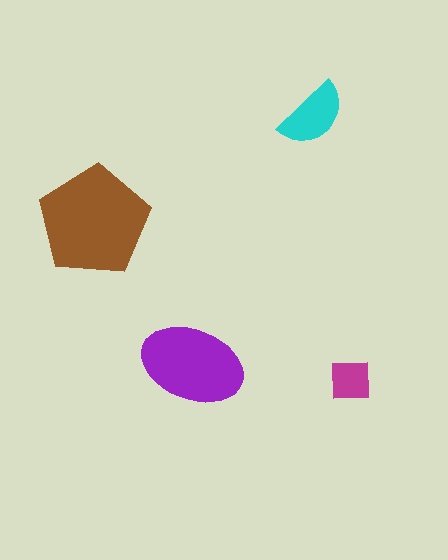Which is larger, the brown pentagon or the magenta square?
The brown pentagon.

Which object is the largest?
The brown pentagon.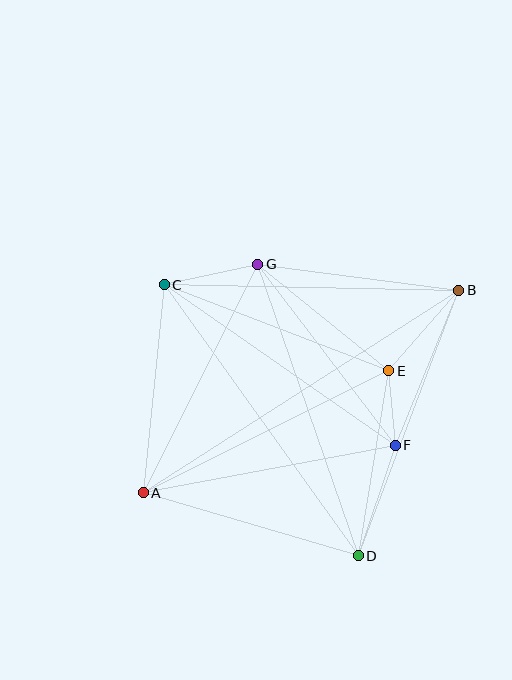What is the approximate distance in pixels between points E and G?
The distance between E and G is approximately 169 pixels.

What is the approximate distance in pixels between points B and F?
The distance between B and F is approximately 168 pixels.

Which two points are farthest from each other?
Points A and B are farthest from each other.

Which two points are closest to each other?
Points E and F are closest to each other.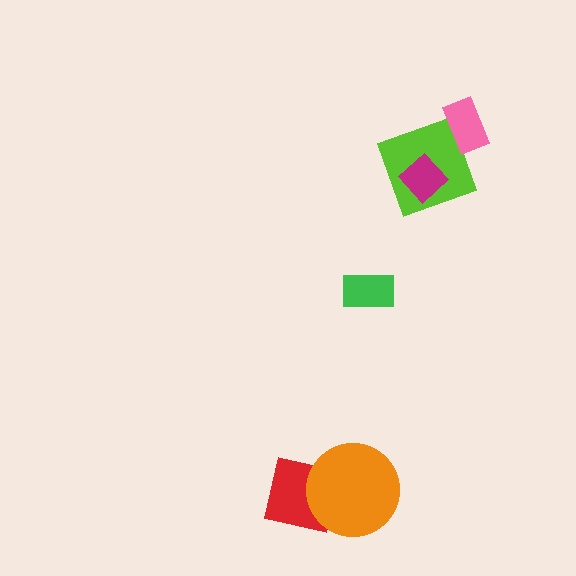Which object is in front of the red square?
The orange circle is in front of the red square.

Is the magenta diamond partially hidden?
No, no other shape covers it.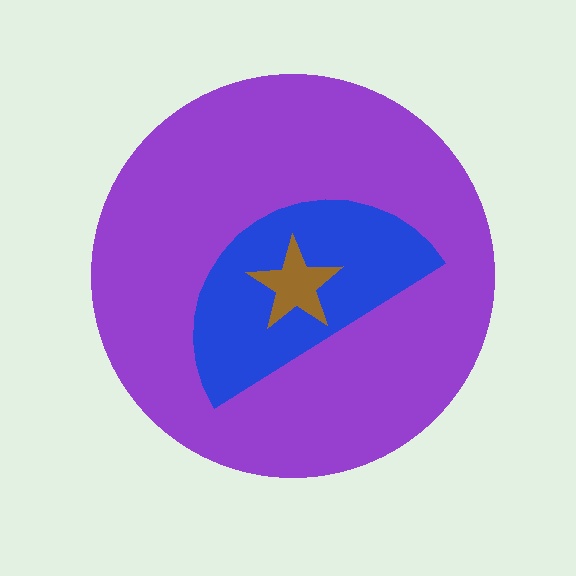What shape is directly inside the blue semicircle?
The brown star.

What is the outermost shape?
The purple circle.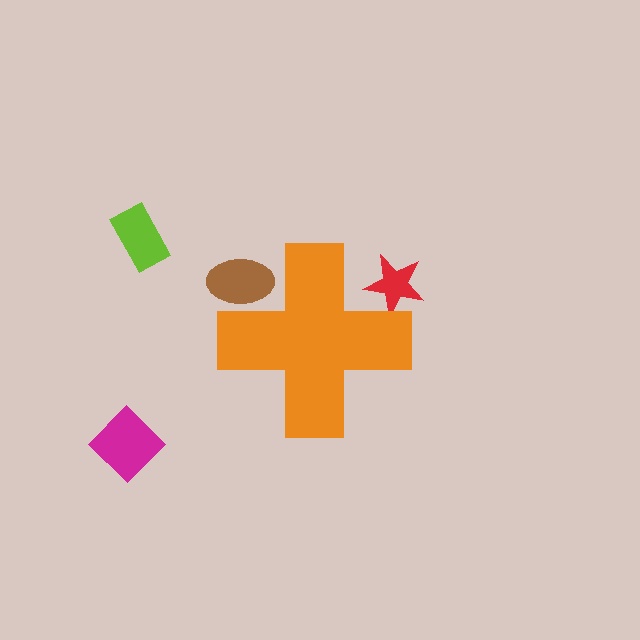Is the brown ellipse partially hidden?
Yes, the brown ellipse is partially hidden behind the orange cross.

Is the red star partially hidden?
Yes, the red star is partially hidden behind the orange cross.